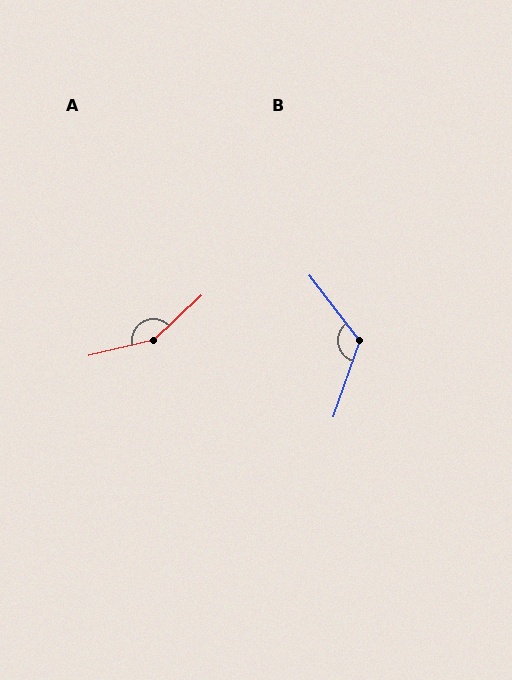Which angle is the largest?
A, at approximately 150 degrees.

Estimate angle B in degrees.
Approximately 123 degrees.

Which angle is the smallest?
B, at approximately 123 degrees.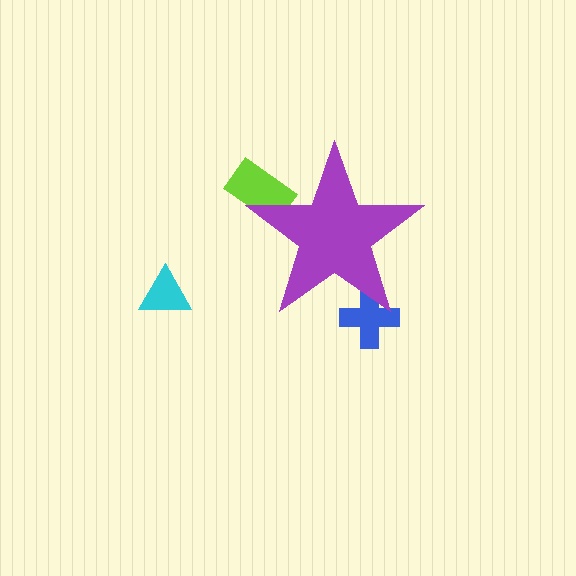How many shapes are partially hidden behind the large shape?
2 shapes are partially hidden.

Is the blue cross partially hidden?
Yes, the blue cross is partially hidden behind the purple star.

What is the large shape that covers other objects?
A purple star.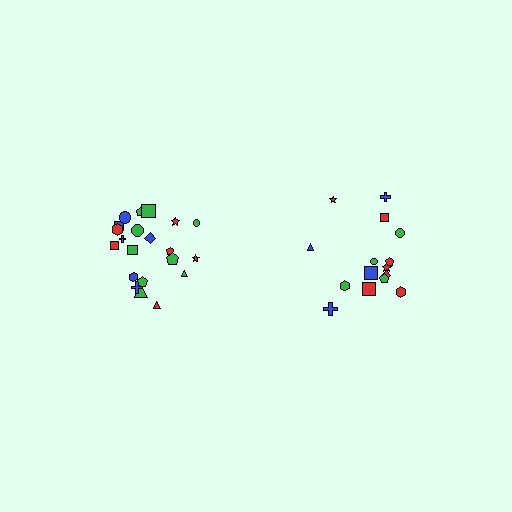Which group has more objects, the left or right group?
The left group.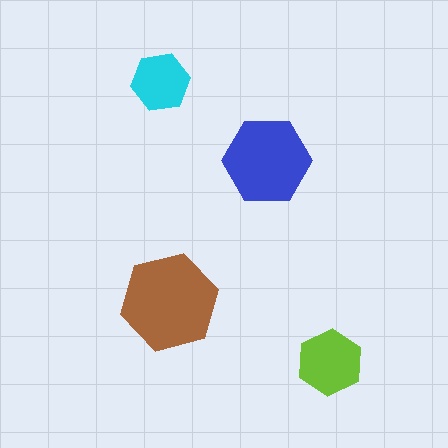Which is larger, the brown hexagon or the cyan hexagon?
The brown one.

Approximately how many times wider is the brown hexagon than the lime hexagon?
About 1.5 times wider.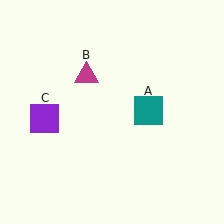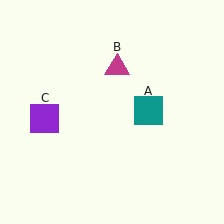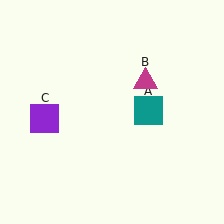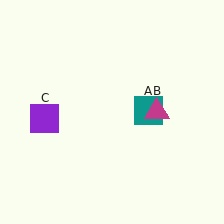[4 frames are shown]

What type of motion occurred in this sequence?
The magenta triangle (object B) rotated clockwise around the center of the scene.